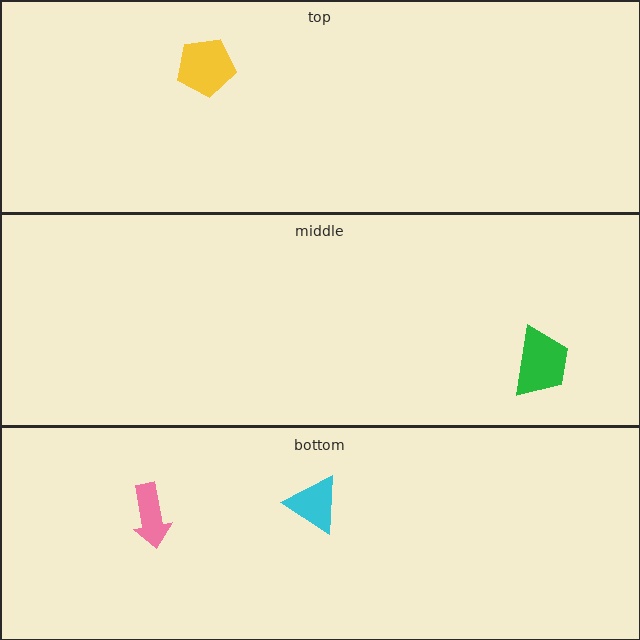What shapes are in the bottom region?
The pink arrow, the cyan triangle.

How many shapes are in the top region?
1.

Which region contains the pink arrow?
The bottom region.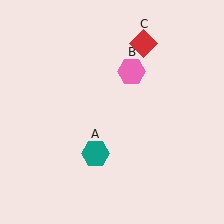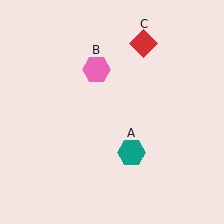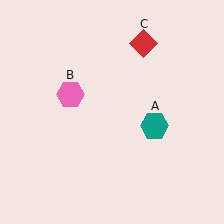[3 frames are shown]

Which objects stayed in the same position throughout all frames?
Red diamond (object C) remained stationary.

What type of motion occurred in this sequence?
The teal hexagon (object A), pink hexagon (object B) rotated counterclockwise around the center of the scene.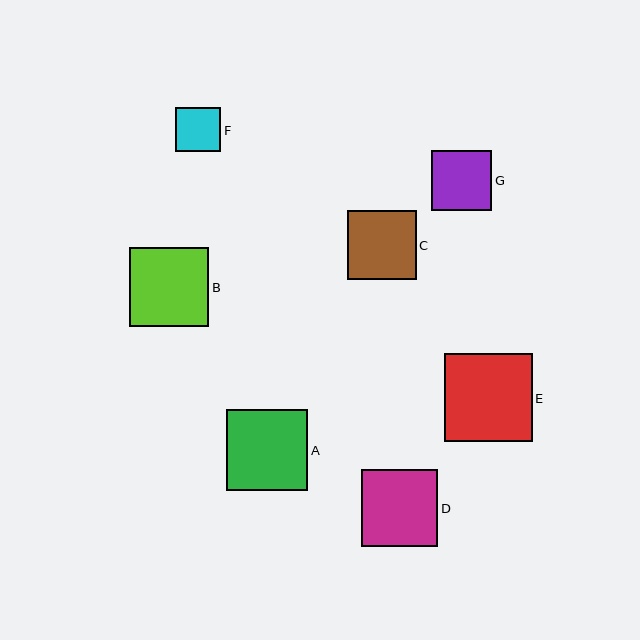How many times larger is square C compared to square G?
Square C is approximately 1.1 times the size of square G.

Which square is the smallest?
Square F is the smallest with a size of approximately 45 pixels.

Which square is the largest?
Square E is the largest with a size of approximately 88 pixels.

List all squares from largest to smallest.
From largest to smallest: E, A, B, D, C, G, F.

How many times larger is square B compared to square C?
Square B is approximately 1.1 times the size of square C.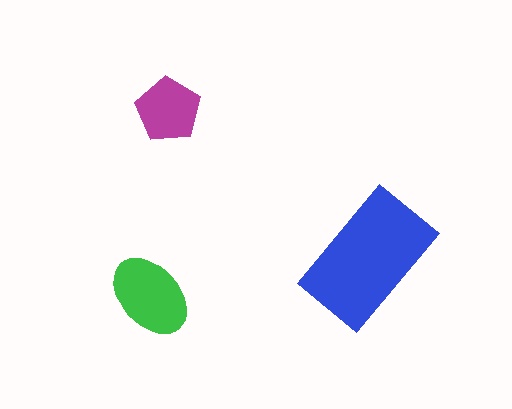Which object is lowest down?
The green ellipse is bottommost.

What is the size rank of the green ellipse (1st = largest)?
2nd.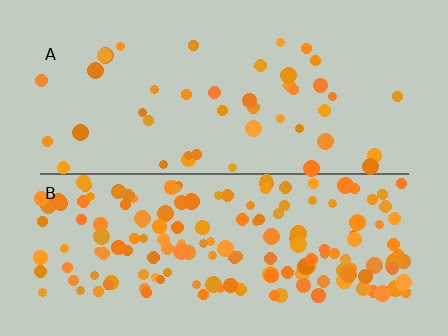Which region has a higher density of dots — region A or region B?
B (the bottom).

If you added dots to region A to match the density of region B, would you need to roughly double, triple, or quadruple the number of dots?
Approximately quadruple.